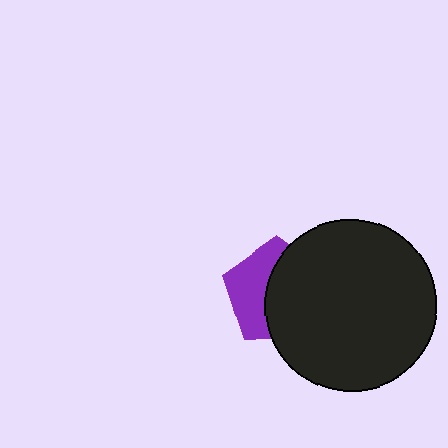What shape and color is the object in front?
The object in front is a black circle.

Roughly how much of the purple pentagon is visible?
A small part of it is visible (roughly 42%).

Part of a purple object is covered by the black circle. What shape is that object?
It is a pentagon.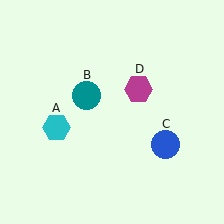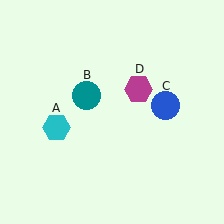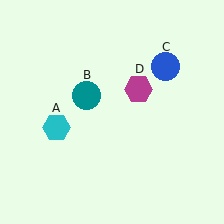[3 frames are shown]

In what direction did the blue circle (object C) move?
The blue circle (object C) moved up.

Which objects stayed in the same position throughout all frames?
Cyan hexagon (object A) and teal circle (object B) and magenta hexagon (object D) remained stationary.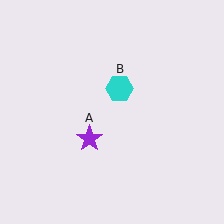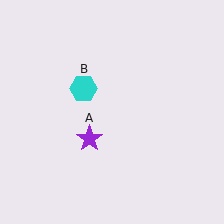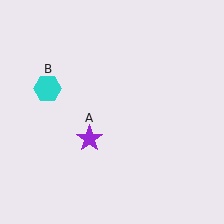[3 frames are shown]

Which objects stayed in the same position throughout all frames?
Purple star (object A) remained stationary.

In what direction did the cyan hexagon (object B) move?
The cyan hexagon (object B) moved left.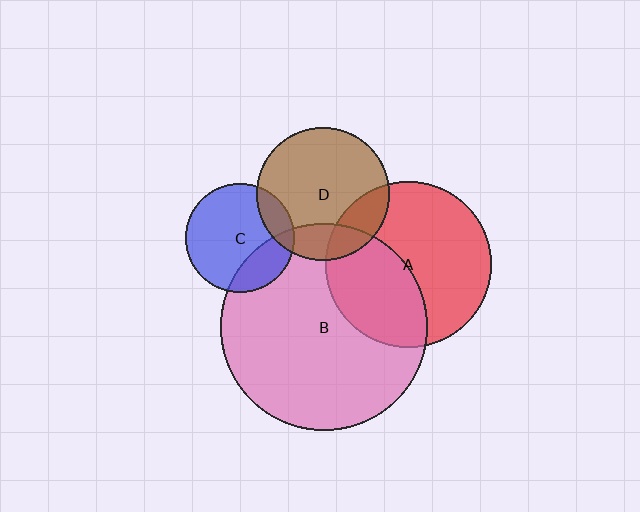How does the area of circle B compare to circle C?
Approximately 3.6 times.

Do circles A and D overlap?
Yes.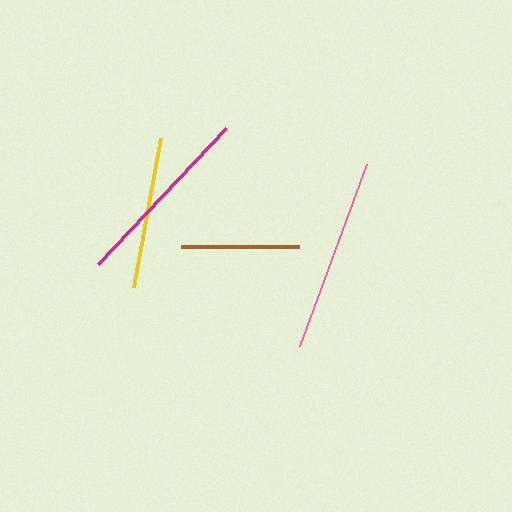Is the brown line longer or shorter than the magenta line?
The magenta line is longer than the brown line.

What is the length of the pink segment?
The pink segment is approximately 194 pixels long.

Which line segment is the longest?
The pink line is the longest at approximately 194 pixels.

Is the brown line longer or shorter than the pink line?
The pink line is longer than the brown line.